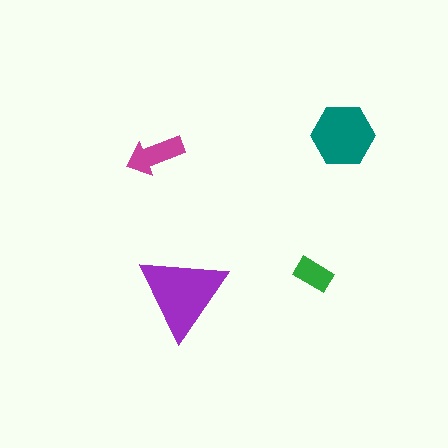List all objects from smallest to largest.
The green rectangle, the magenta arrow, the teal hexagon, the purple triangle.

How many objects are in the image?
There are 4 objects in the image.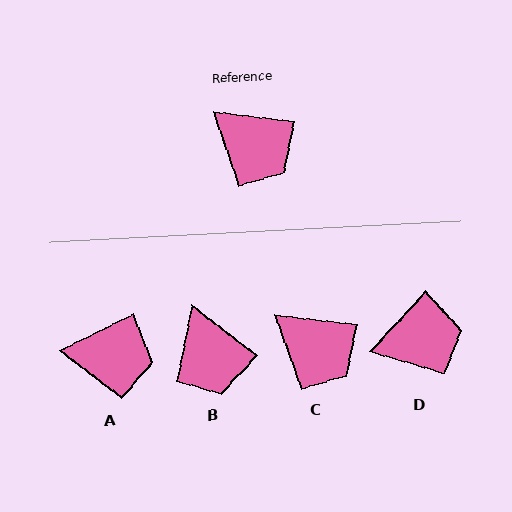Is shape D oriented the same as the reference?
No, it is off by about 54 degrees.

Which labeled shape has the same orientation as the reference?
C.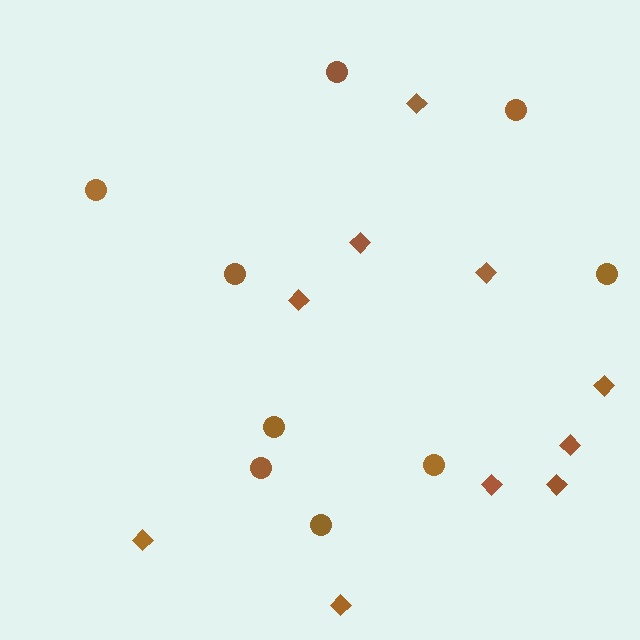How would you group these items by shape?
There are 2 groups: one group of circles (9) and one group of diamonds (10).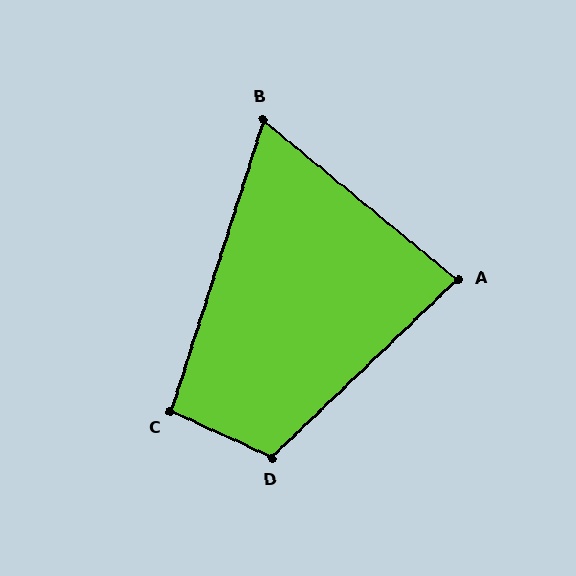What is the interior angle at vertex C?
Approximately 97 degrees (obtuse).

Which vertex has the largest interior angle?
D, at approximately 112 degrees.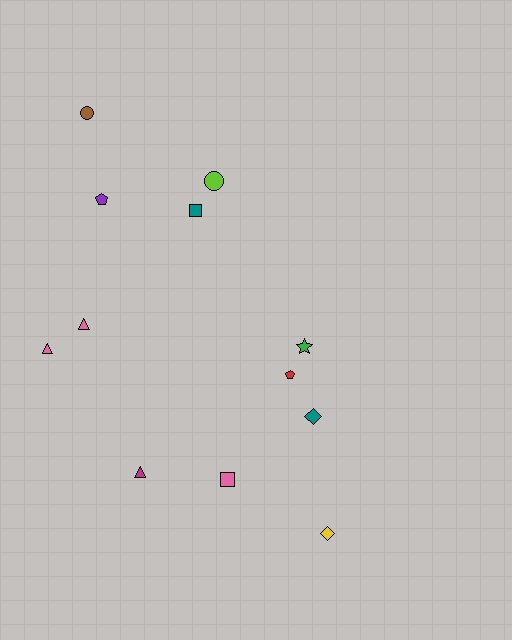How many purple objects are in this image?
There is 1 purple object.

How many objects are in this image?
There are 12 objects.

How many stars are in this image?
There is 1 star.